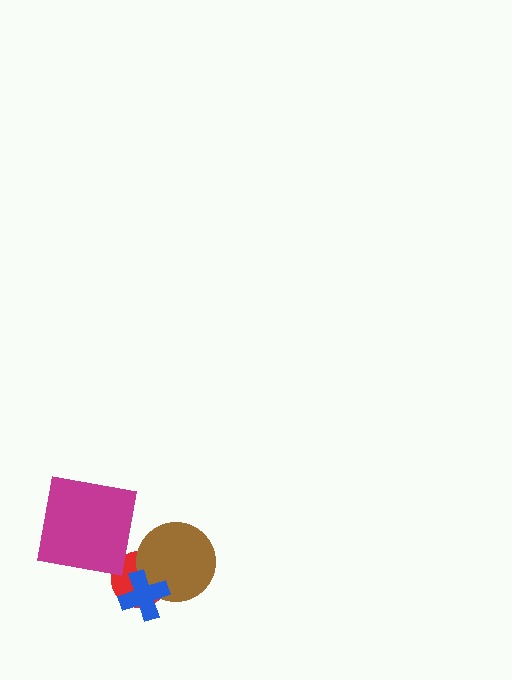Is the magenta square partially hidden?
No, no other shape covers it.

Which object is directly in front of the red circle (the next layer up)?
The brown circle is directly in front of the red circle.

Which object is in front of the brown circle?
The blue cross is in front of the brown circle.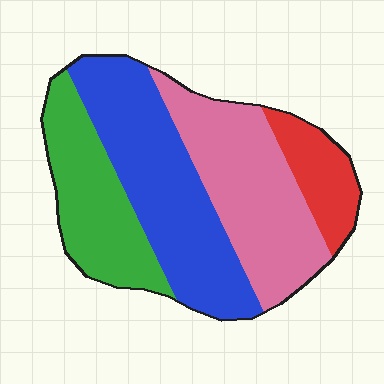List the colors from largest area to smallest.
From largest to smallest: blue, pink, green, red.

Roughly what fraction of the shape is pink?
Pink takes up about one third (1/3) of the shape.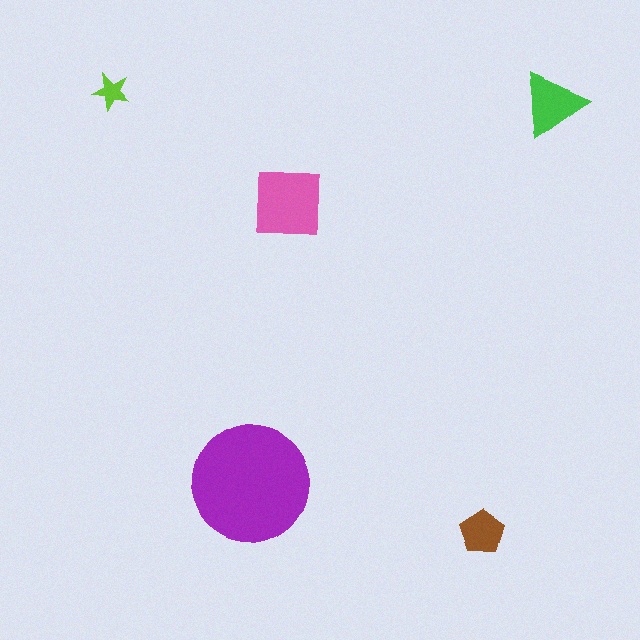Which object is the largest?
The purple circle.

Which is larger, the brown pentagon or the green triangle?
The green triangle.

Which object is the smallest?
The lime star.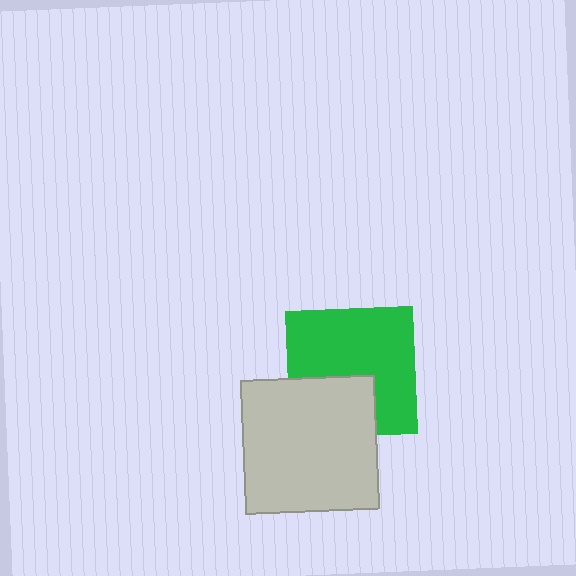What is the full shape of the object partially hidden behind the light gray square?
The partially hidden object is a green square.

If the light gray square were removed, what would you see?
You would see the complete green square.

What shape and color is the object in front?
The object in front is a light gray square.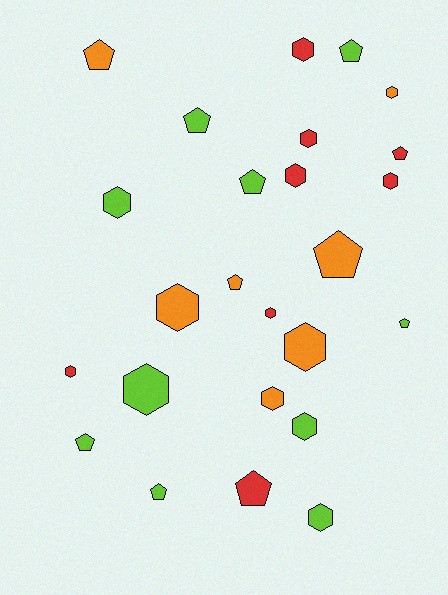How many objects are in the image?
There are 25 objects.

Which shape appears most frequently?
Hexagon, with 14 objects.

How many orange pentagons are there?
There are 3 orange pentagons.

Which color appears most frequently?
Lime, with 10 objects.